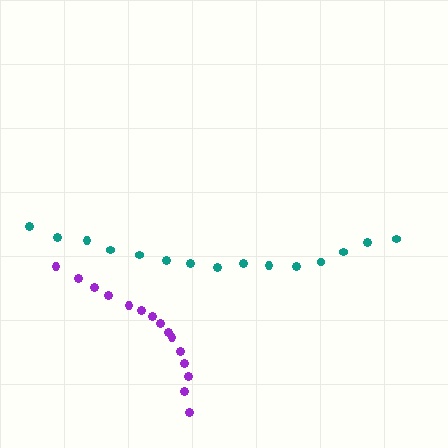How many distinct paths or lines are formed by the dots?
There are 2 distinct paths.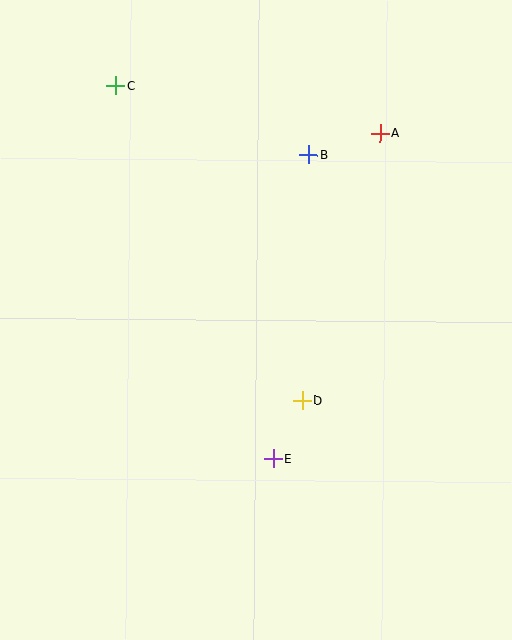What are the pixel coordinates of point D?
Point D is at (303, 401).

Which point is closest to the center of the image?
Point D at (303, 401) is closest to the center.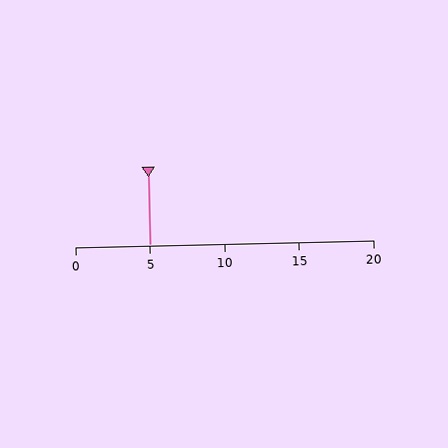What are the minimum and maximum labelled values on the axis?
The axis runs from 0 to 20.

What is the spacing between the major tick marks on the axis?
The major ticks are spaced 5 apart.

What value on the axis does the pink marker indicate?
The marker indicates approximately 5.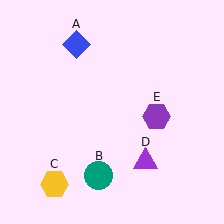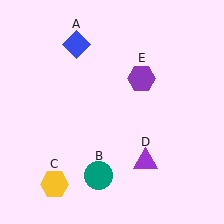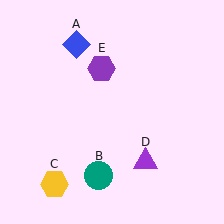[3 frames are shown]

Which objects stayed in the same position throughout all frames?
Blue diamond (object A) and teal circle (object B) and yellow hexagon (object C) and purple triangle (object D) remained stationary.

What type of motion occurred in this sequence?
The purple hexagon (object E) rotated counterclockwise around the center of the scene.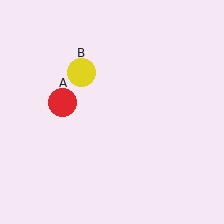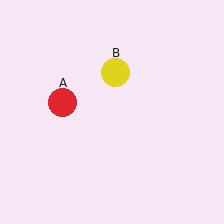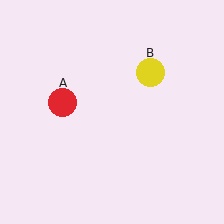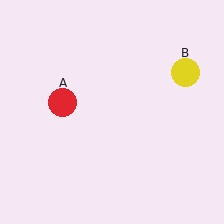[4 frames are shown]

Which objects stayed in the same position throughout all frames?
Red circle (object A) remained stationary.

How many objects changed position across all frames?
1 object changed position: yellow circle (object B).